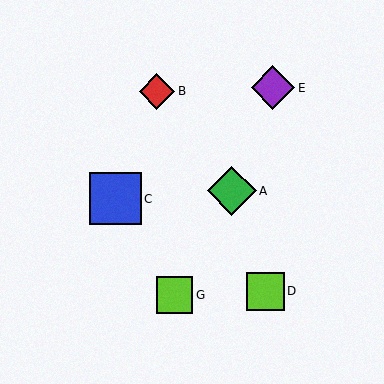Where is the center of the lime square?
The center of the lime square is at (175, 295).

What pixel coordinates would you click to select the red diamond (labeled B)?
Click at (157, 91) to select the red diamond B.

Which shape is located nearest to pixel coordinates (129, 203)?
The blue square (labeled C) at (116, 199) is nearest to that location.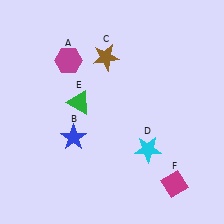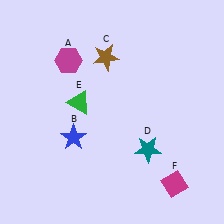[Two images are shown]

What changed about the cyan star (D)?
In Image 1, D is cyan. In Image 2, it changed to teal.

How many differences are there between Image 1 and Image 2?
There is 1 difference between the two images.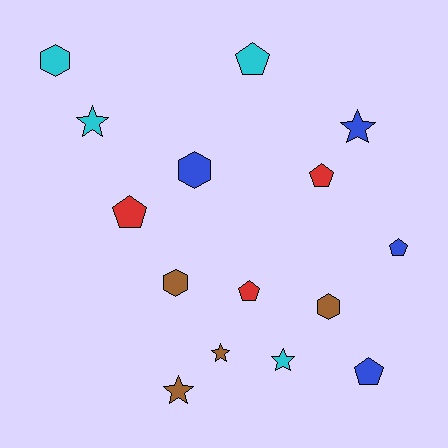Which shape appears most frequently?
Pentagon, with 6 objects.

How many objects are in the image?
There are 15 objects.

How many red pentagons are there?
There are 3 red pentagons.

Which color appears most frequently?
Blue, with 4 objects.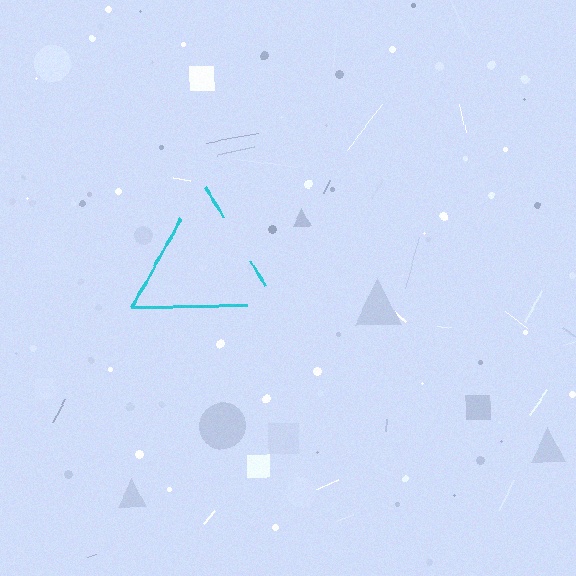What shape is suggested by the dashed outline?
The dashed outline suggests a triangle.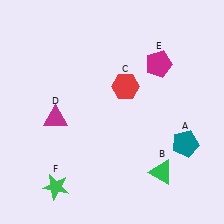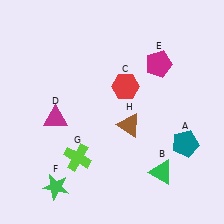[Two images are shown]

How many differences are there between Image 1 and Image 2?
There are 2 differences between the two images.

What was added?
A lime cross (G), a brown triangle (H) were added in Image 2.